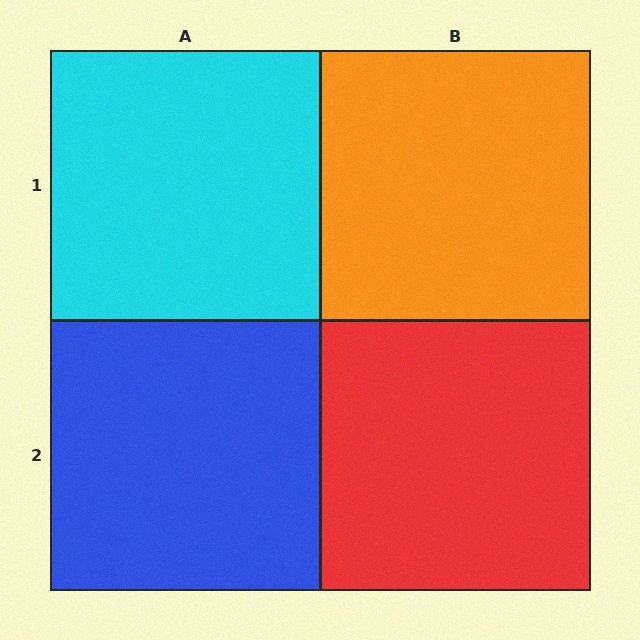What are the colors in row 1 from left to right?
Cyan, orange.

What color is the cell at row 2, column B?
Red.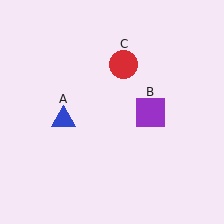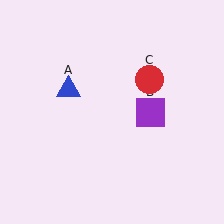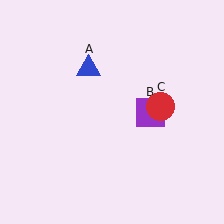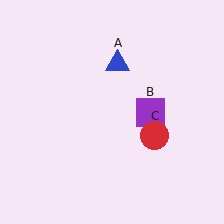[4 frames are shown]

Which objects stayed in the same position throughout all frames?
Purple square (object B) remained stationary.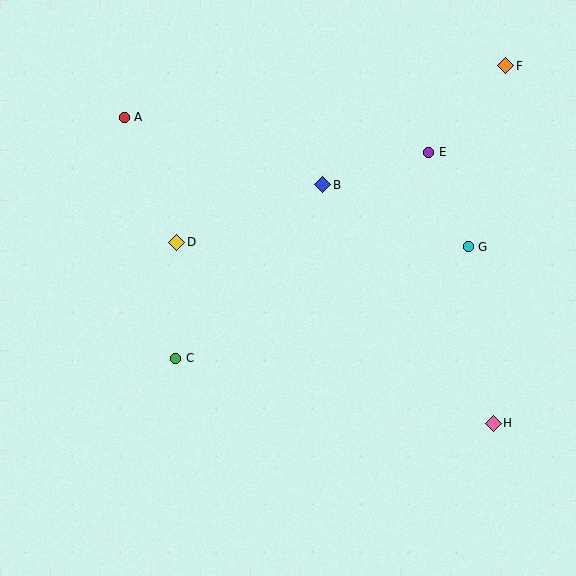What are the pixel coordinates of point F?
Point F is at (506, 66).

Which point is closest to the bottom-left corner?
Point C is closest to the bottom-left corner.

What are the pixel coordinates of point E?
Point E is at (429, 152).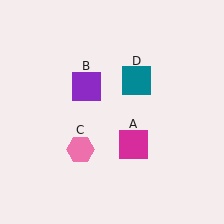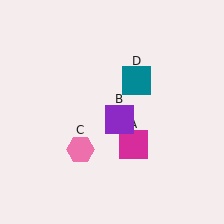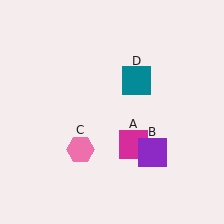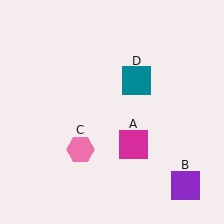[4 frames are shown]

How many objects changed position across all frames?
1 object changed position: purple square (object B).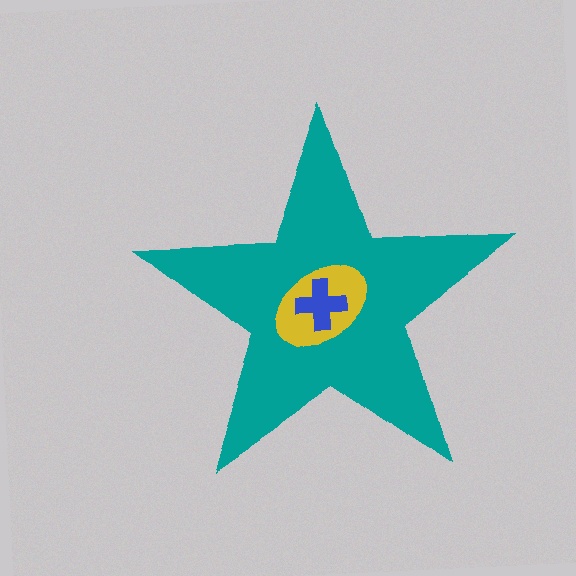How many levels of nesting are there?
3.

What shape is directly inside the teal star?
The yellow ellipse.